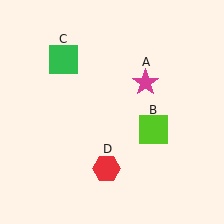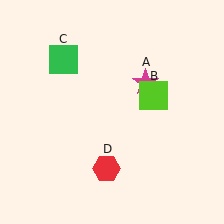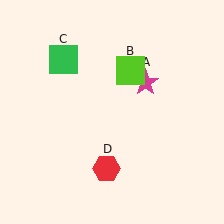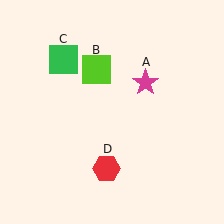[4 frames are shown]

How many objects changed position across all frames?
1 object changed position: lime square (object B).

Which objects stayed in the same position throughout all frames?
Magenta star (object A) and green square (object C) and red hexagon (object D) remained stationary.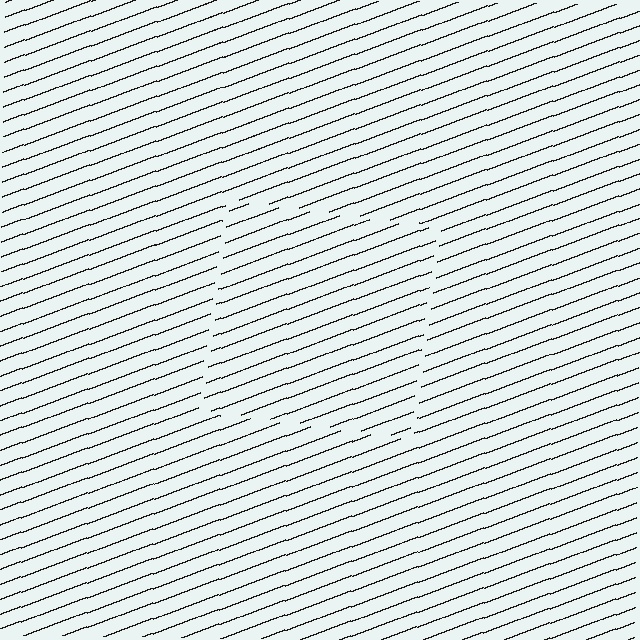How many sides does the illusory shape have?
4 sides — the line-ends trace a square.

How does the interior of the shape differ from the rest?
The interior of the shape contains the same grating, shifted by half a period — the contour is defined by the phase discontinuity where line-ends from the inner and outer gratings abut.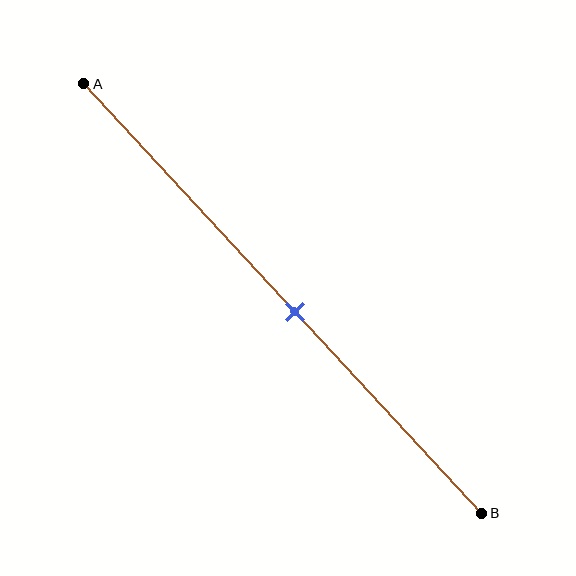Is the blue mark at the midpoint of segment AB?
No, the mark is at about 55% from A, not at the 50% midpoint.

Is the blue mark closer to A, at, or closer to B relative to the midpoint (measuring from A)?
The blue mark is closer to point B than the midpoint of segment AB.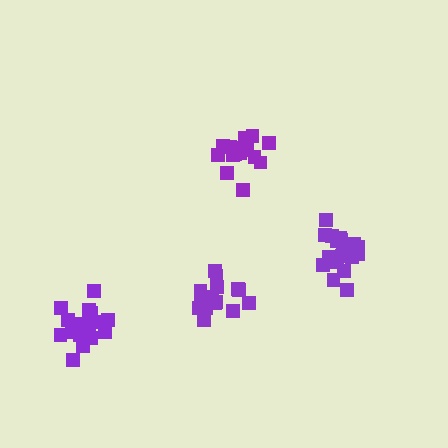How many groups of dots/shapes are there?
There are 4 groups.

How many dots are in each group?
Group 1: 18 dots, Group 2: 19 dots, Group 3: 16 dots, Group 4: 17 dots (70 total).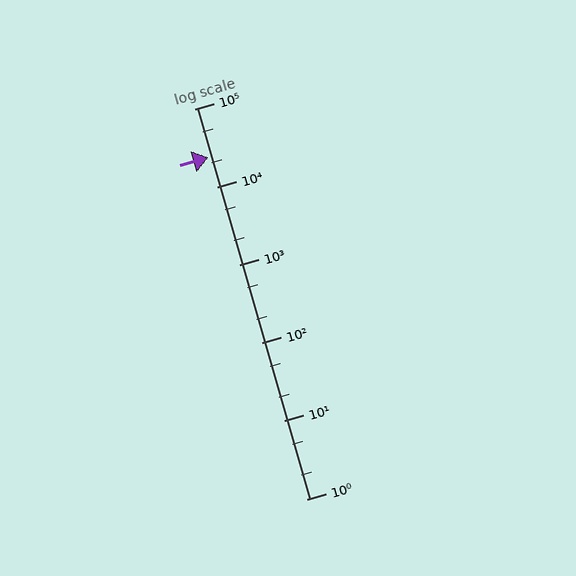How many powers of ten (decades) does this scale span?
The scale spans 5 decades, from 1 to 100000.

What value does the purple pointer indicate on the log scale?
The pointer indicates approximately 24000.